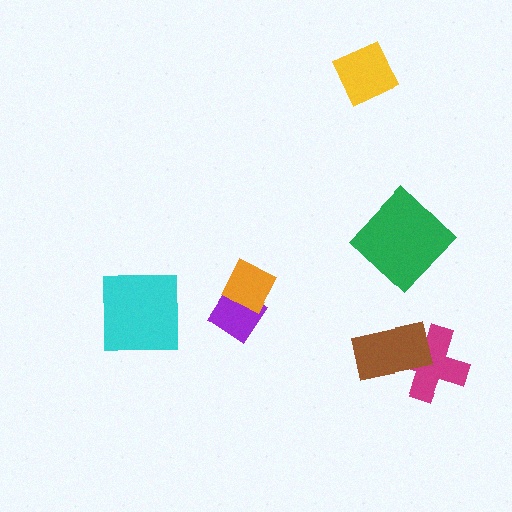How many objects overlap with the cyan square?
0 objects overlap with the cyan square.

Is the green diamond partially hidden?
No, no other shape covers it.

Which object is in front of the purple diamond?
The orange diamond is in front of the purple diamond.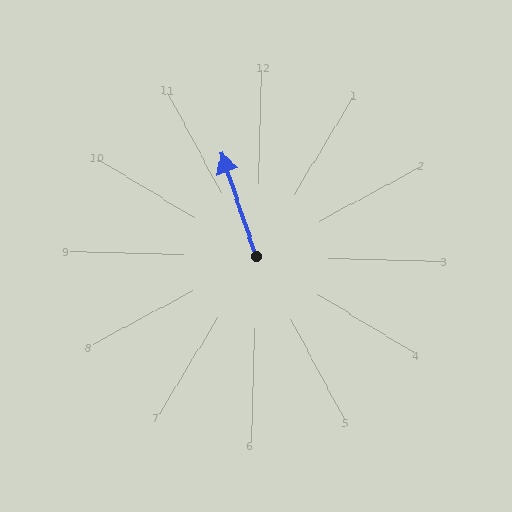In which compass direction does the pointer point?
North.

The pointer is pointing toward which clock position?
Roughly 11 o'clock.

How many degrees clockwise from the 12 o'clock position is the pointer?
Approximately 340 degrees.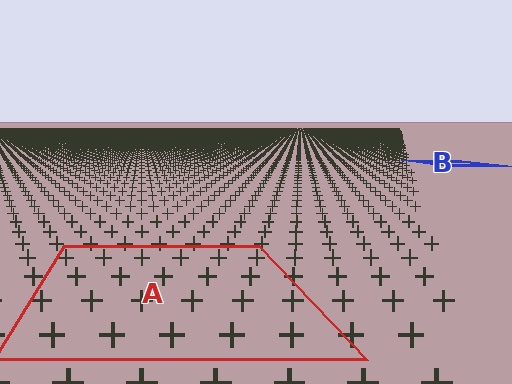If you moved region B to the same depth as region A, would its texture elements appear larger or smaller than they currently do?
They would appear larger. At a closer depth, the same texture elements are projected at a bigger on-screen size.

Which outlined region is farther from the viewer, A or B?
Region B is farther from the viewer — the texture elements inside it appear smaller and more densely packed.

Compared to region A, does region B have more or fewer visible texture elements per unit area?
Region B has more texture elements per unit area — they are packed more densely because it is farther away.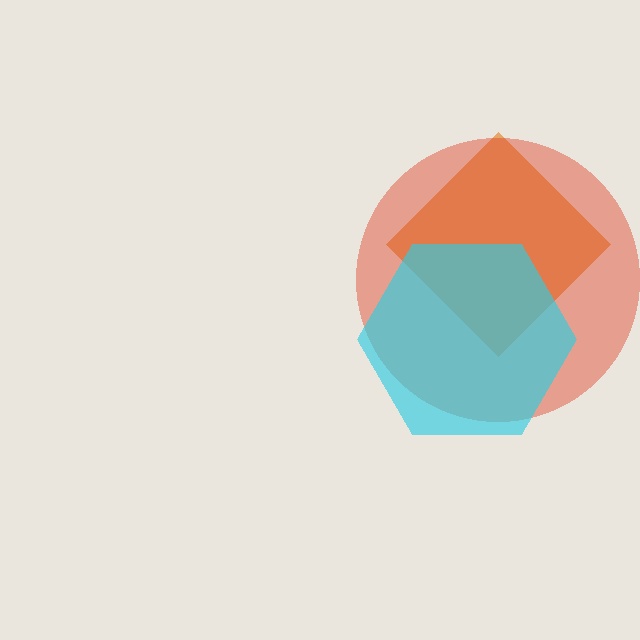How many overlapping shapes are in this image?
There are 3 overlapping shapes in the image.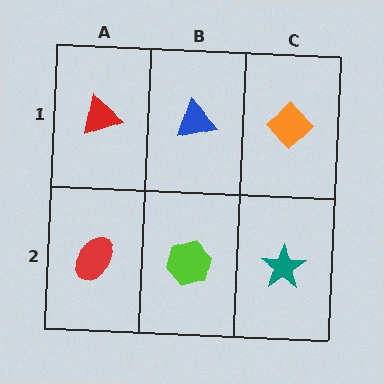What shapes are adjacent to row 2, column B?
A blue triangle (row 1, column B), a red ellipse (row 2, column A), a teal star (row 2, column C).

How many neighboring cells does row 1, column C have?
2.